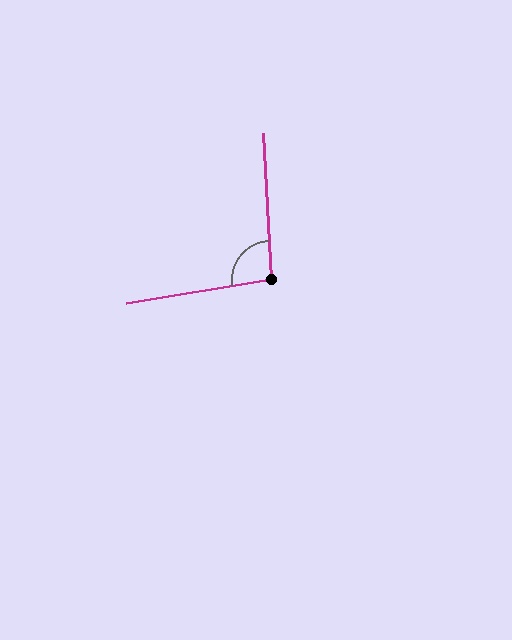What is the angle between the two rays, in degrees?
Approximately 96 degrees.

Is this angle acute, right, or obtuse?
It is obtuse.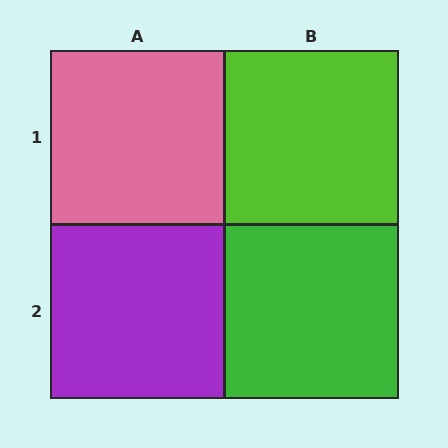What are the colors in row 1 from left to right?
Pink, lime.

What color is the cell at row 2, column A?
Purple.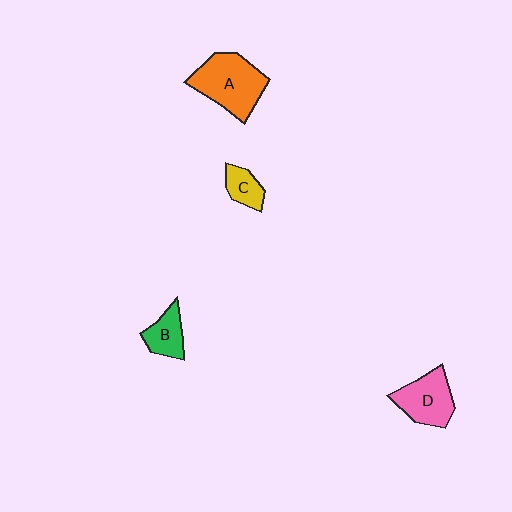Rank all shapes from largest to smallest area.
From largest to smallest: A (orange), D (pink), B (green), C (yellow).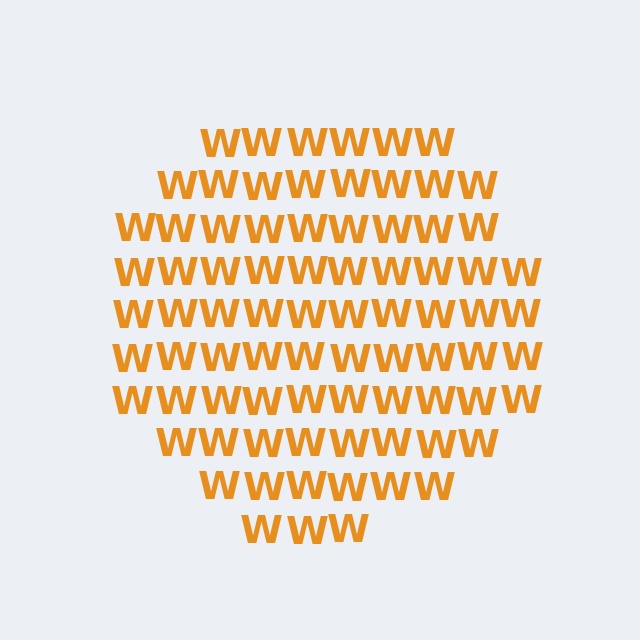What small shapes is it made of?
It is made of small letter W's.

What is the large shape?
The large shape is a circle.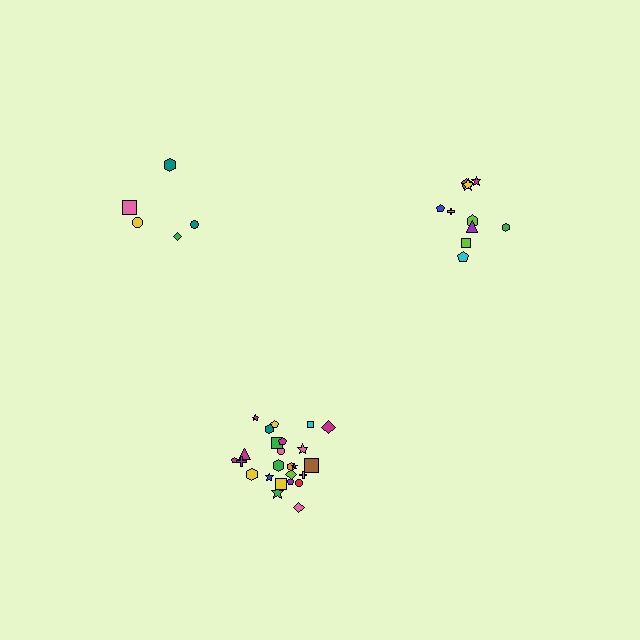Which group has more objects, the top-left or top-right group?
The top-right group.